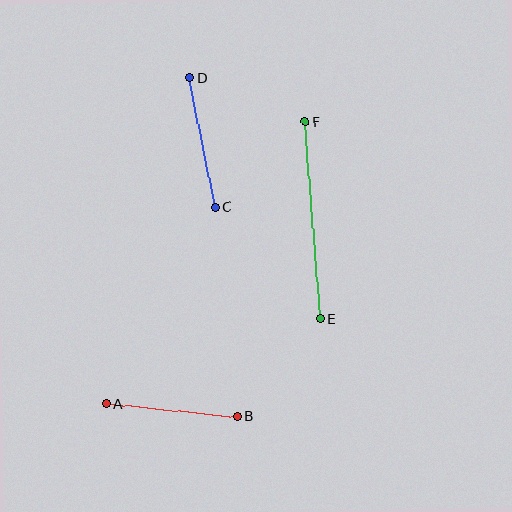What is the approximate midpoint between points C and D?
The midpoint is at approximately (202, 143) pixels.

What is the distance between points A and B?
The distance is approximately 132 pixels.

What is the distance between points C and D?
The distance is approximately 132 pixels.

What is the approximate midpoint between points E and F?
The midpoint is at approximately (313, 220) pixels.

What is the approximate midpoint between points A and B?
The midpoint is at approximately (171, 410) pixels.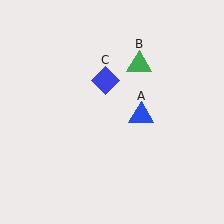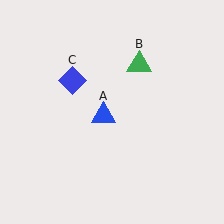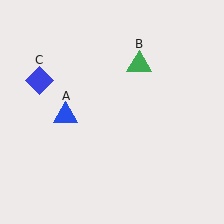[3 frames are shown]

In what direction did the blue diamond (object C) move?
The blue diamond (object C) moved left.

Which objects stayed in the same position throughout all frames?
Green triangle (object B) remained stationary.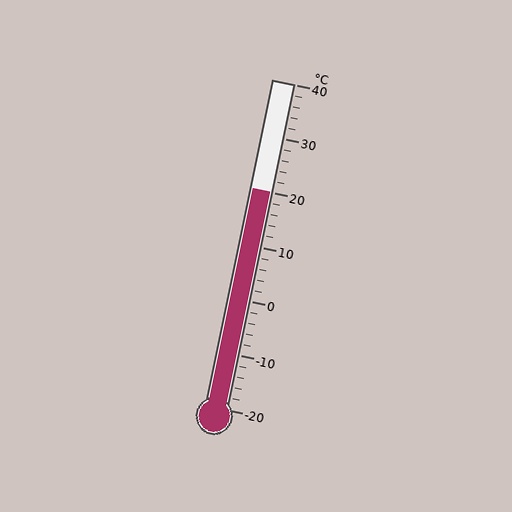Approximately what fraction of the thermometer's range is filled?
The thermometer is filled to approximately 65% of its range.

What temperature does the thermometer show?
The thermometer shows approximately 20°C.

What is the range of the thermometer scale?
The thermometer scale ranges from -20°C to 40°C.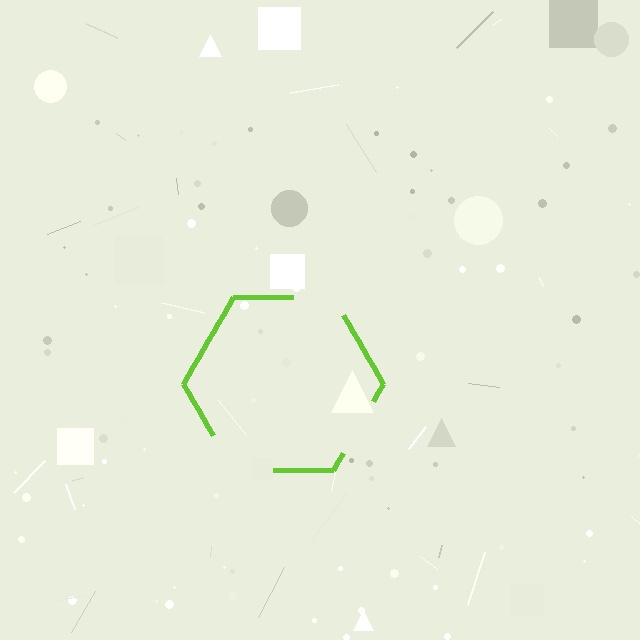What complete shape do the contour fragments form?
The contour fragments form a hexagon.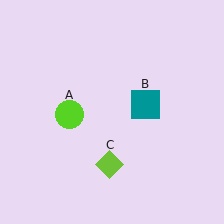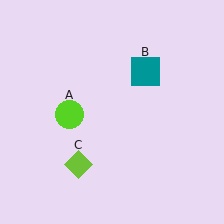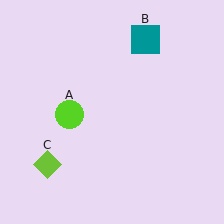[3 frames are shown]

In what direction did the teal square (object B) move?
The teal square (object B) moved up.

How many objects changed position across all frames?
2 objects changed position: teal square (object B), lime diamond (object C).